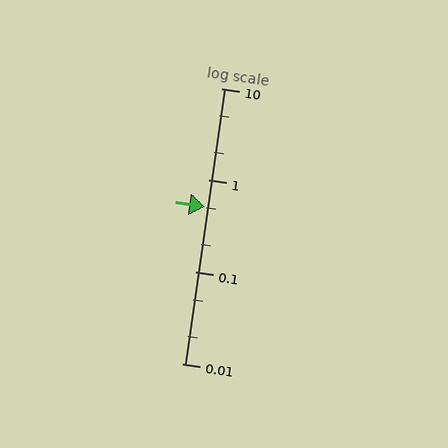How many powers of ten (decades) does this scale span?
The scale spans 3 decades, from 0.01 to 10.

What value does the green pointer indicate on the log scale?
The pointer indicates approximately 0.51.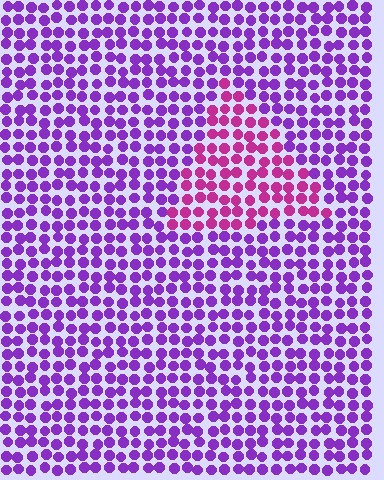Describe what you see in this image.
The image is filled with small purple elements in a uniform arrangement. A triangle-shaped region is visible where the elements are tinted to a slightly different hue, forming a subtle color boundary.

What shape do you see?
I see a triangle.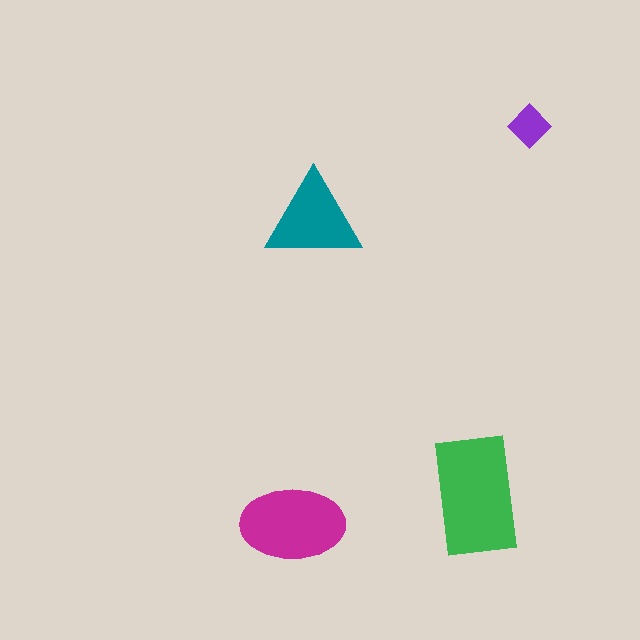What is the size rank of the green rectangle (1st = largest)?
1st.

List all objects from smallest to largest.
The purple diamond, the teal triangle, the magenta ellipse, the green rectangle.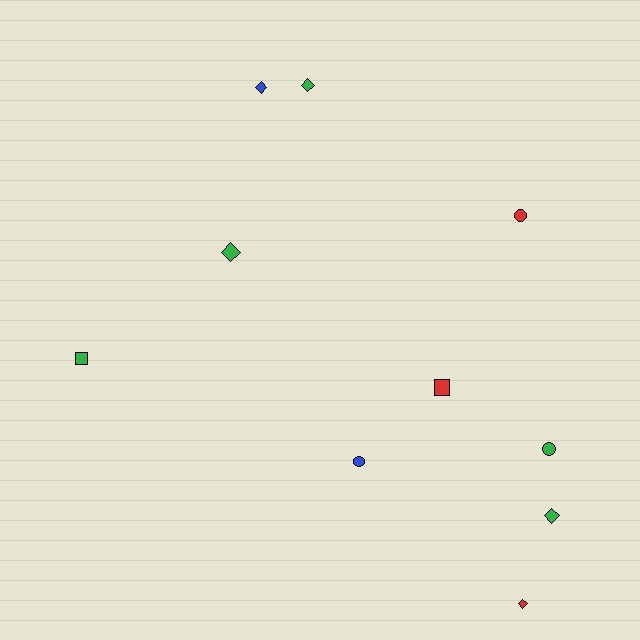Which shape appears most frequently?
Diamond, with 5 objects.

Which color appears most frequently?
Green, with 5 objects.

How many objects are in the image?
There are 10 objects.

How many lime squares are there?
There are no lime squares.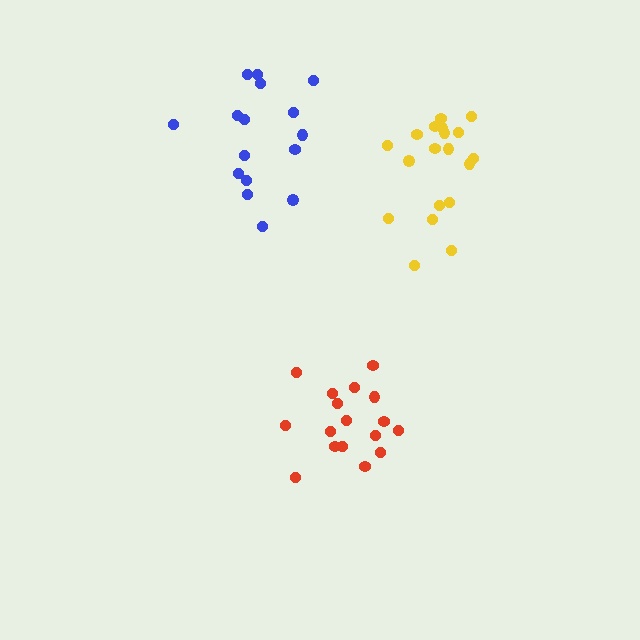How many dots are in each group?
Group 1: 17 dots, Group 2: 16 dots, Group 3: 19 dots (52 total).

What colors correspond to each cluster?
The clusters are colored: red, blue, yellow.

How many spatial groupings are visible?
There are 3 spatial groupings.